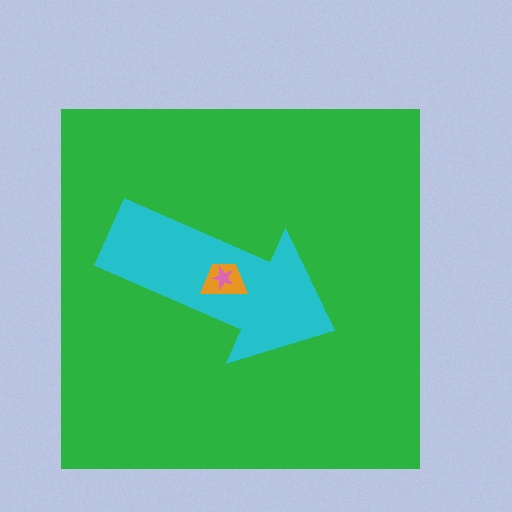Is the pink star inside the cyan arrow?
Yes.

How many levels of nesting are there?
4.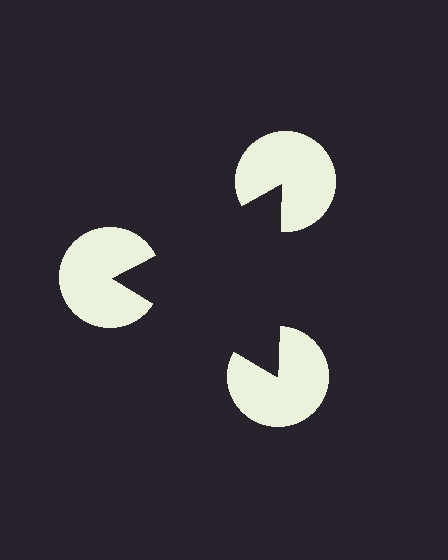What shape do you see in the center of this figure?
An illusory triangle — its edges are inferred from the aligned wedge cuts in the pac-man discs, not physically drawn.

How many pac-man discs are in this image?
There are 3 — one at each vertex of the illusory triangle.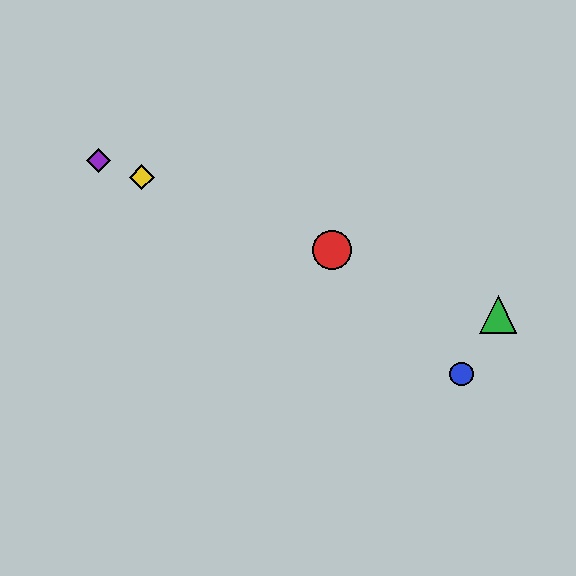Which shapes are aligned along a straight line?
The red circle, the green triangle, the yellow diamond, the purple diamond are aligned along a straight line.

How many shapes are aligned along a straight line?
4 shapes (the red circle, the green triangle, the yellow diamond, the purple diamond) are aligned along a straight line.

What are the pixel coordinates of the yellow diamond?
The yellow diamond is at (142, 177).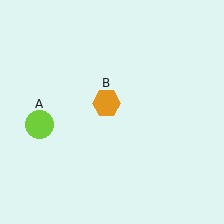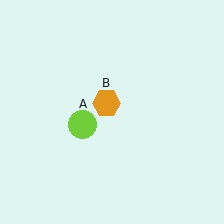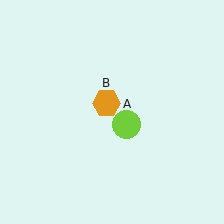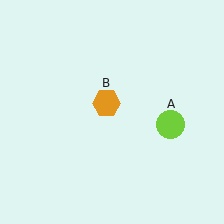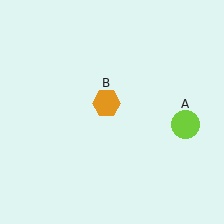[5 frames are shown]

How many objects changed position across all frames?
1 object changed position: lime circle (object A).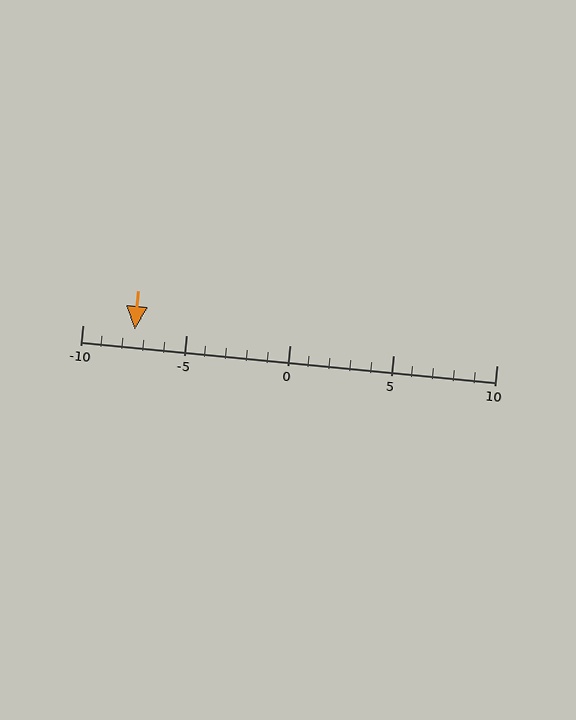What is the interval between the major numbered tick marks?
The major tick marks are spaced 5 units apart.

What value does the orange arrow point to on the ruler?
The orange arrow points to approximately -8.